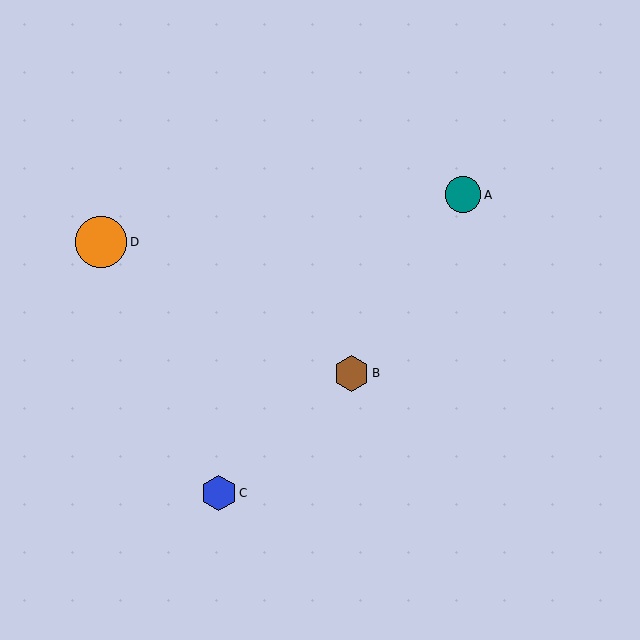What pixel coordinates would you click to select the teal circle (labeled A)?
Click at (463, 195) to select the teal circle A.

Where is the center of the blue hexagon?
The center of the blue hexagon is at (219, 493).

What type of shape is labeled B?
Shape B is a brown hexagon.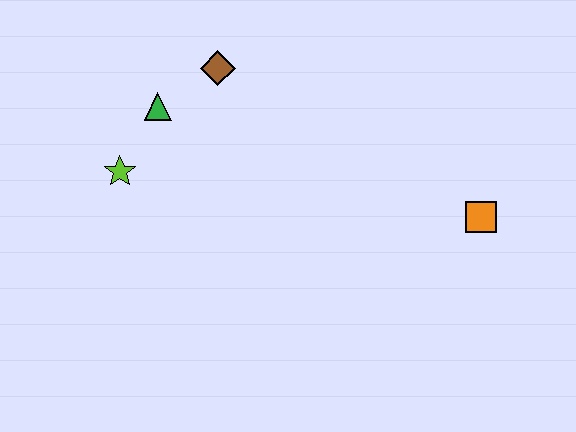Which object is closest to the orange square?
The brown diamond is closest to the orange square.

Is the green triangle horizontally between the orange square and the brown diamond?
No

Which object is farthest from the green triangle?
The orange square is farthest from the green triangle.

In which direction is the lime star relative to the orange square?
The lime star is to the left of the orange square.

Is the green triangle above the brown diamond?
No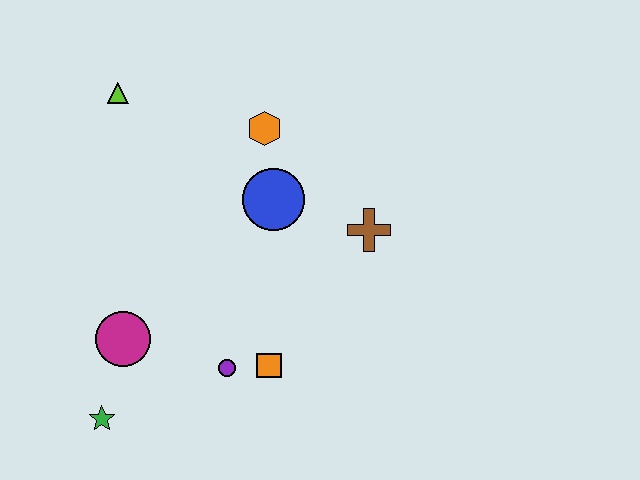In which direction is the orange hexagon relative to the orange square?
The orange hexagon is above the orange square.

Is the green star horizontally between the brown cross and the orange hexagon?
No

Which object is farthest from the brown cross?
The green star is farthest from the brown cross.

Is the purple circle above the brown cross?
No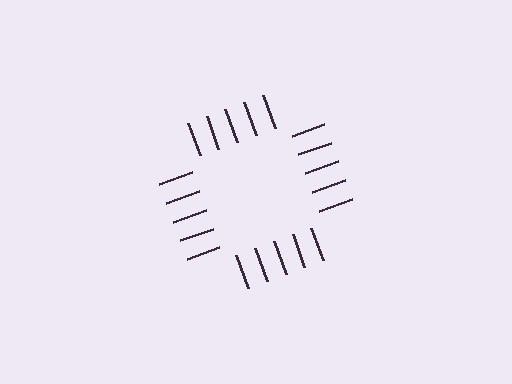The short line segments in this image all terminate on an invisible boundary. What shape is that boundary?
An illusory square — the line segments terminate on its edges but no continuous stroke is drawn.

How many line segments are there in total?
20 — 5 along each of the 4 edges.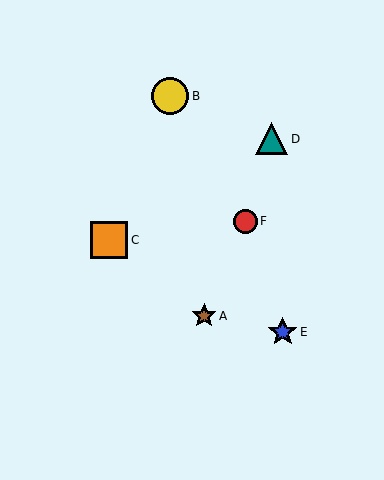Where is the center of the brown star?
The center of the brown star is at (204, 316).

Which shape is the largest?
The orange square (labeled C) is the largest.